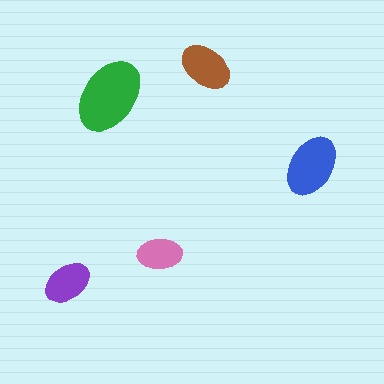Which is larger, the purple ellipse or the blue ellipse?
The blue one.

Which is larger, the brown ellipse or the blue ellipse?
The blue one.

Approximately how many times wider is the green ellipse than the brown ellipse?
About 1.5 times wider.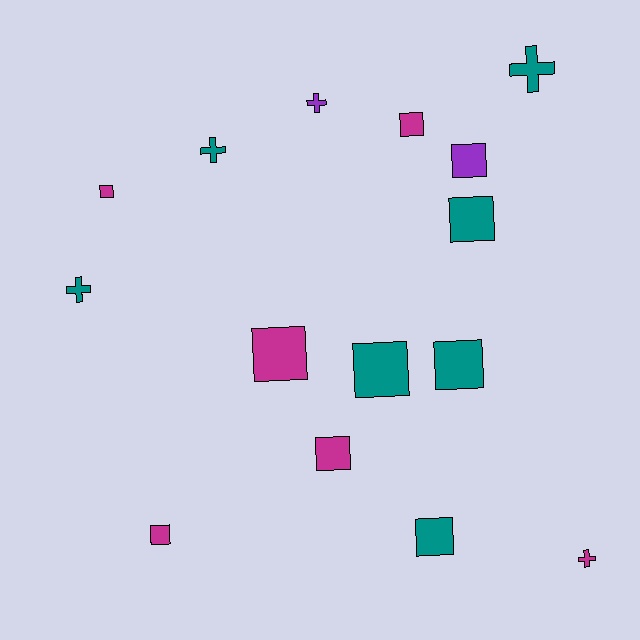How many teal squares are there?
There are 4 teal squares.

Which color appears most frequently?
Teal, with 7 objects.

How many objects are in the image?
There are 15 objects.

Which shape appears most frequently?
Square, with 10 objects.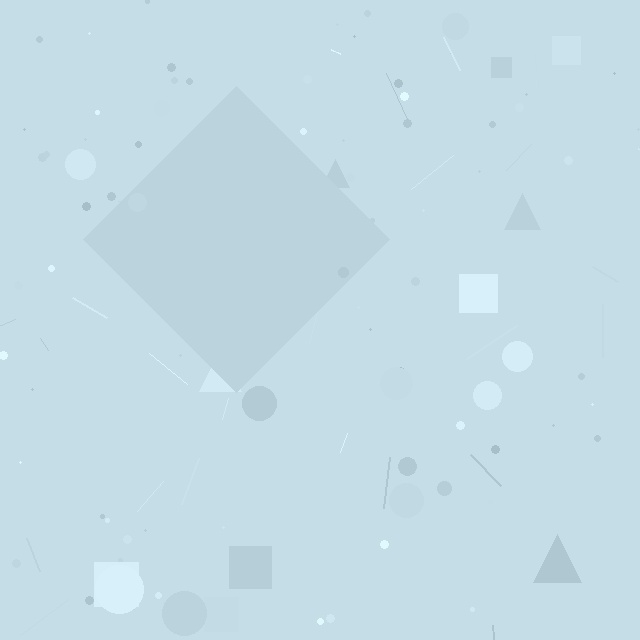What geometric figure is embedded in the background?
A diamond is embedded in the background.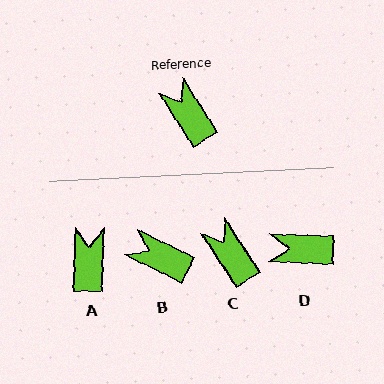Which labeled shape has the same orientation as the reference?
C.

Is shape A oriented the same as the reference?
No, it is off by about 35 degrees.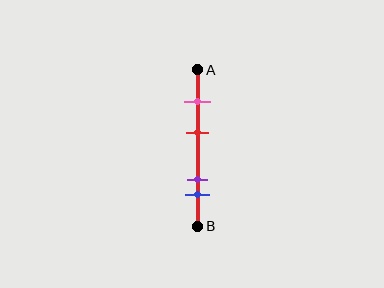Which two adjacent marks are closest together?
The purple and blue marks are the closest adjacent pair.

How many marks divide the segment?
There are 4 marks dividing the segment.